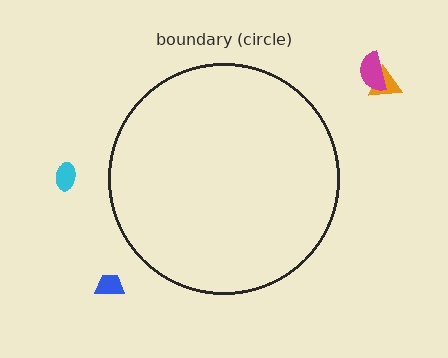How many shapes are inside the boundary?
0 inside, 4 outside.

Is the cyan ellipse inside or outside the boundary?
Outside.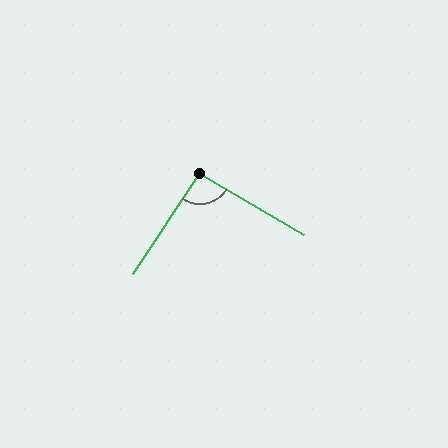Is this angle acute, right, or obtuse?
It is approximately a right angle.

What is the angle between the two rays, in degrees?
Approximately 93 degrees.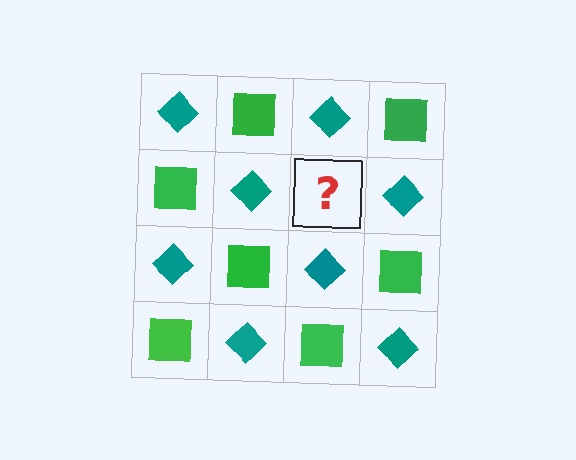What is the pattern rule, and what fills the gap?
The rule is that it alternates teal diamond and green square in a checkerboard pattern. The gap should be filled with a green square.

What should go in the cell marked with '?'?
The missing cell should contain a green square.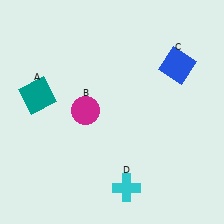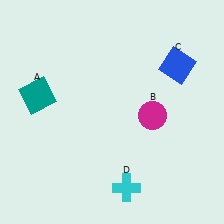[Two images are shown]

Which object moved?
The magenta circle (B) moved right.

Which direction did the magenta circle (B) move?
The magenta circle (B) moved right.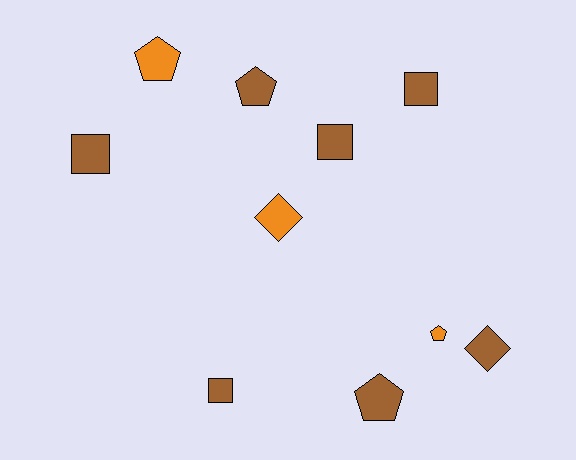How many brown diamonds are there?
There is 1 brown diamond.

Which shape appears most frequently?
Pentagon, with 4 objects.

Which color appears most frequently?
Brown, with 7 objects.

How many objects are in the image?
There are 10 objects.